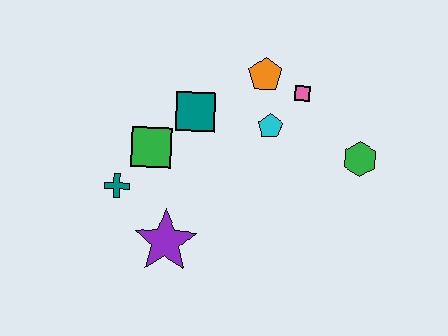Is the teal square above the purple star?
Yes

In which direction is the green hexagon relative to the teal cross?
The green hexagon is to the right of the teal cross.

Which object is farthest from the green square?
The green hexagon is farthest from the green square.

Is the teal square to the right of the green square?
Yes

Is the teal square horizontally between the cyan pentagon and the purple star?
Yes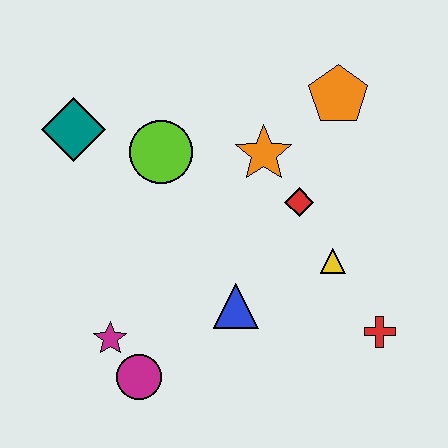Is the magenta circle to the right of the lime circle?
No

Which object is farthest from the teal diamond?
The red cross is farthest from the teal diamond.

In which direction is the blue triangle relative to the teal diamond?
The blue triangle is below the teal diamond.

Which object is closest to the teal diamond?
The lime circle is closest to the teal diamond.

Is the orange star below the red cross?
No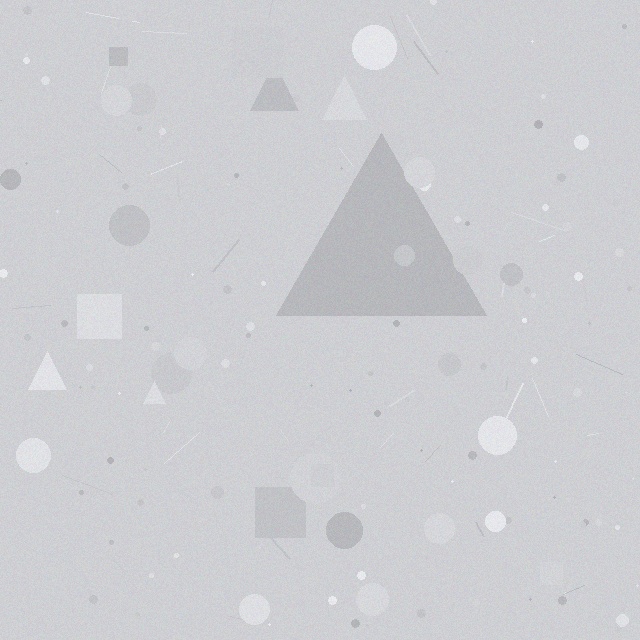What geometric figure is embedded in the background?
A triangle is embedded in the background.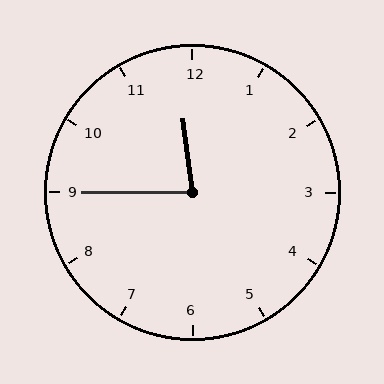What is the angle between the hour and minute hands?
Approximately 82 degrees.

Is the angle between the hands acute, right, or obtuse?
It is acute.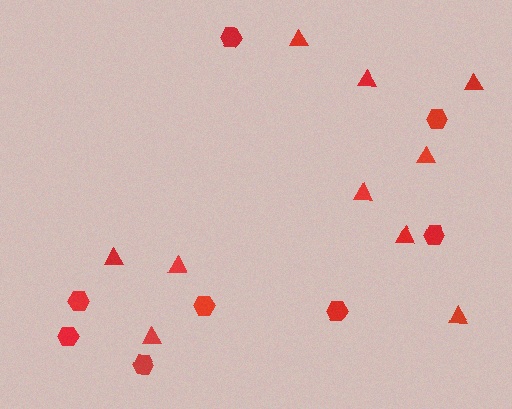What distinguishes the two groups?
There are 2 groups: one group of hexagons (8) and one group of triangles (10).